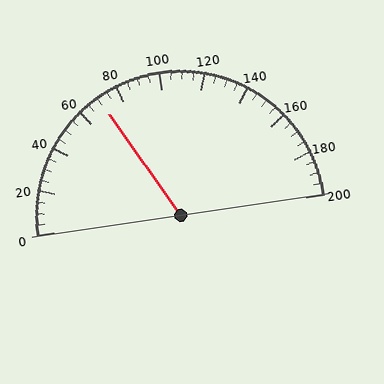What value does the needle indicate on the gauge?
The needle indicates approximately 70.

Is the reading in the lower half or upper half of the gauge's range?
The reading is in the lower half of the range (0 to 200).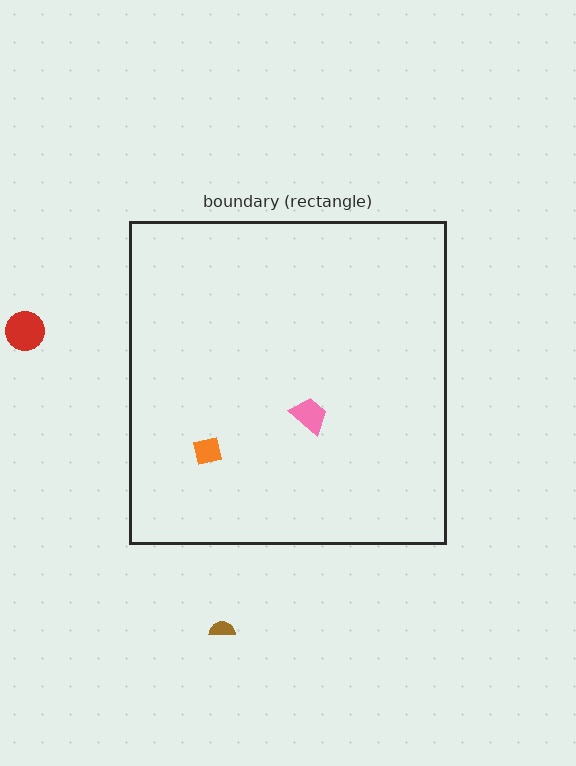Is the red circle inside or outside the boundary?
Outside.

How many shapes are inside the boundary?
2 inside, 2 outside.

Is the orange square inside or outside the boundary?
Inside.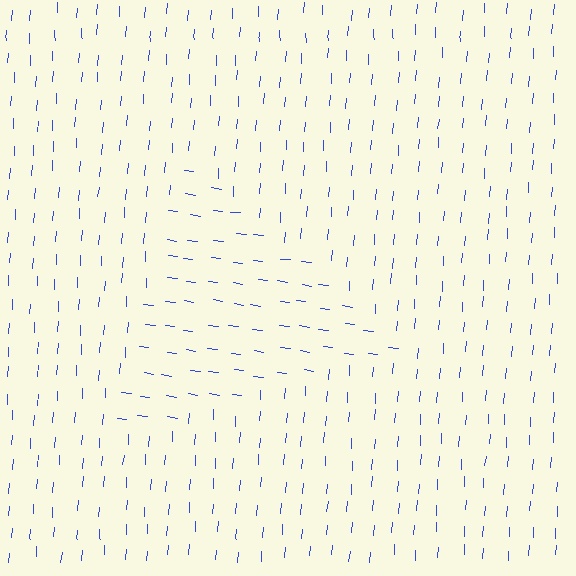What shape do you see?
I see a triangle.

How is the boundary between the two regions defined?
The boundary is defined purely by a change in line orientation (approximately 87 degrees difference). All lines are the same color and thickness.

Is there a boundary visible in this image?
Yes, there is a texture boundary formed by a change in line orientation.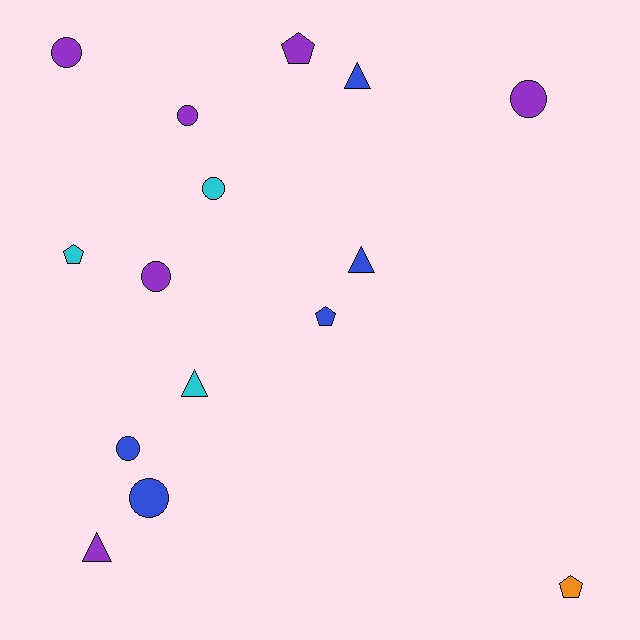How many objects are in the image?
There are 15 objects.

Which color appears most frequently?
Purple, with 6 objects.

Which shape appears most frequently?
Circle, with 7 objects.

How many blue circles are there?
There are 2 blue circles.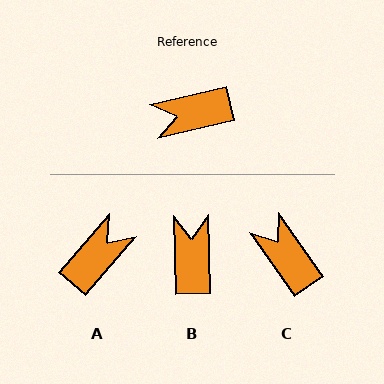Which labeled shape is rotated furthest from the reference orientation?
A, about 144 degrees away.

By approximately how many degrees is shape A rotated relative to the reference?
Approximately 144 degrees clockwise.